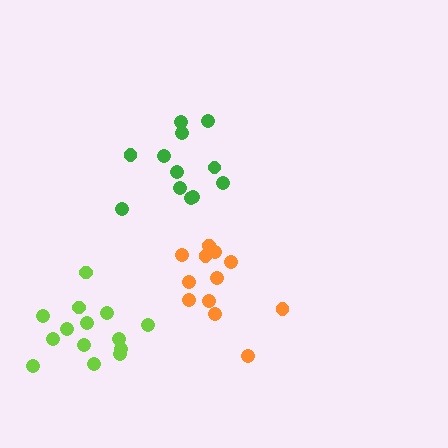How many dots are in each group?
Group 1: 12 dots, Group 2: 14 dots, Group 3: 12 dots (38 total).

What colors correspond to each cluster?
The clusters are colored: green, lime, orange.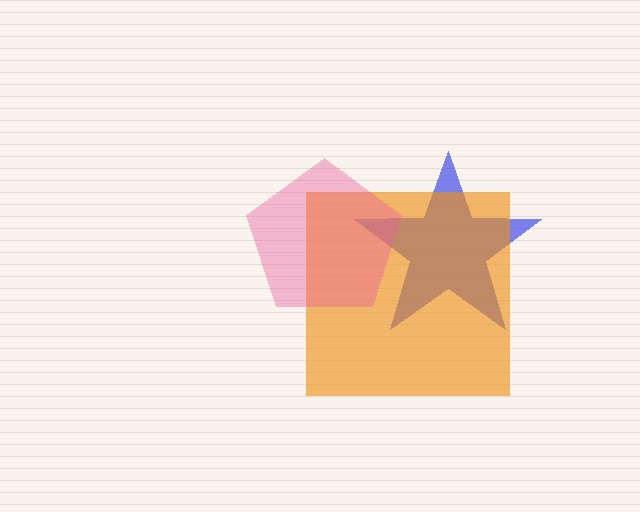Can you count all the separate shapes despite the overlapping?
Yes, there are 3 separate shapes.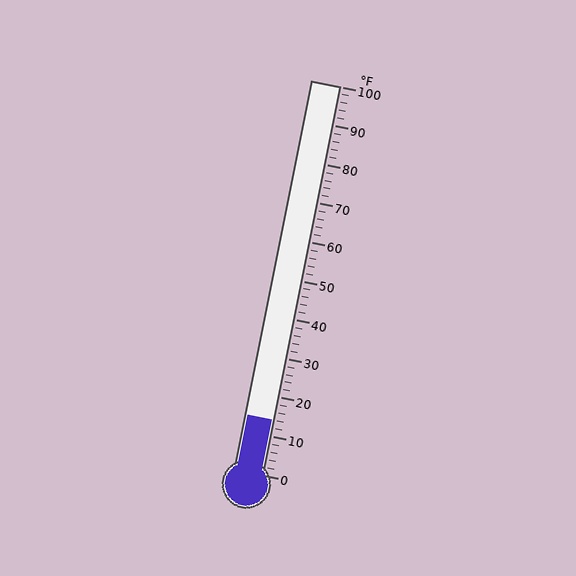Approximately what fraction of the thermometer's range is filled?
The thermometer is filled to approximately 15% of its range.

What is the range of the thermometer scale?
The thermometer scale ranges from 0°F to 100°F.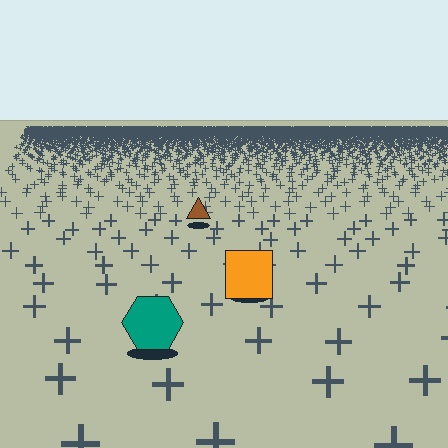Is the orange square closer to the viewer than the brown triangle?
Yes. The orange square is closer — you can tell from the texture gradient: the ground texture is coarser near it.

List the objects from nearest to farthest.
From nearest to farthest: the teal hexagon, the orange square, the brown triangle.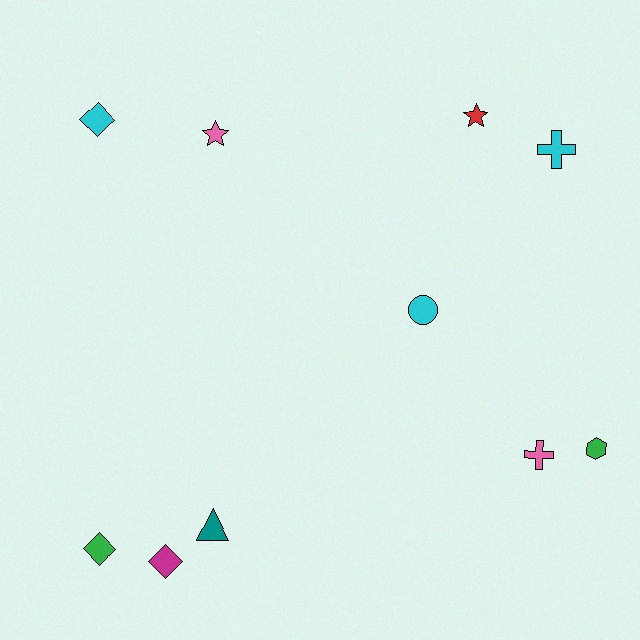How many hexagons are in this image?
There is 1 hexagon.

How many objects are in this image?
There are 10 objects.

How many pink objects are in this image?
There are 2 pink objects.